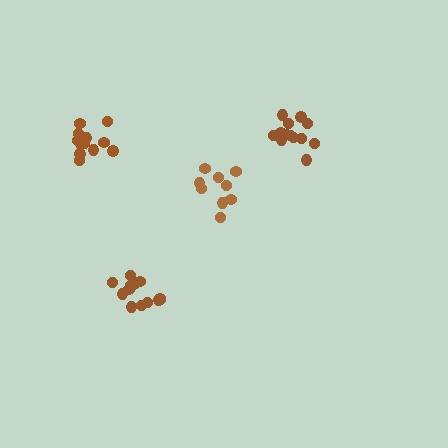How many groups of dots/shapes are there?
There are 4 groups.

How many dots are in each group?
Group 1: 9 dots, Group 2: 12 dots, Group 3: 13 dots, Group 4: 13 dots (47 total).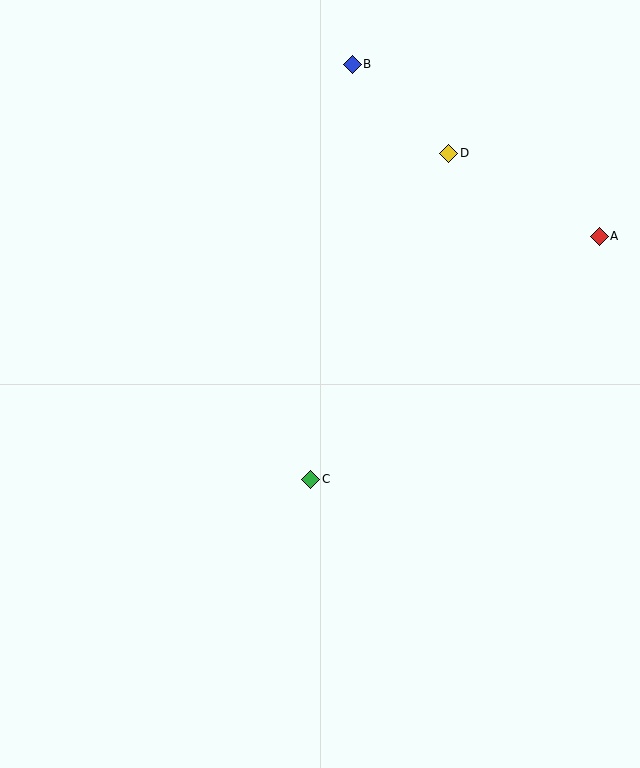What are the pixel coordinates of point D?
Point D is at (449, 153).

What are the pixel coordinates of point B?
Point B is at (352, 64).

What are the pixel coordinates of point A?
Point A is at (599, 236).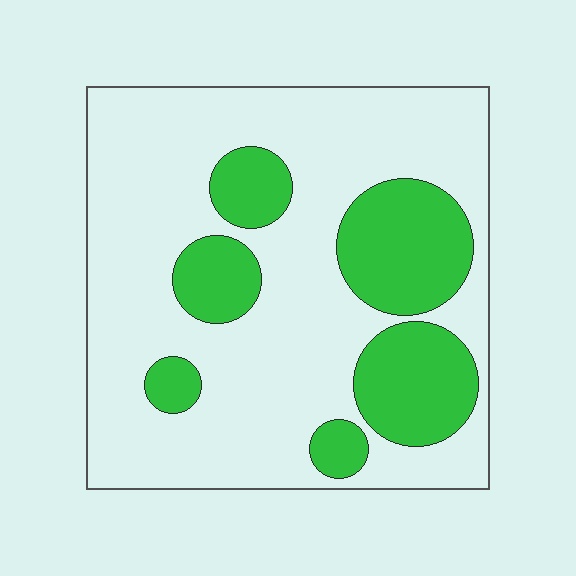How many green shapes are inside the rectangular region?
6.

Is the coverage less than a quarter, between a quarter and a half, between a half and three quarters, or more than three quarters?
Between a quarter and a half.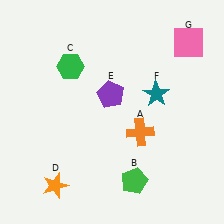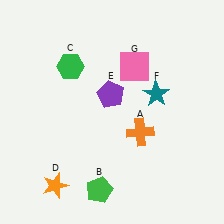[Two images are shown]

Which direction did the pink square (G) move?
The pink square (G) moved left.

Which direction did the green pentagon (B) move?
The green pentagon (B) moved left.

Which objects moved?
The objects that moved are: the green pentagon (B), the pink square (G).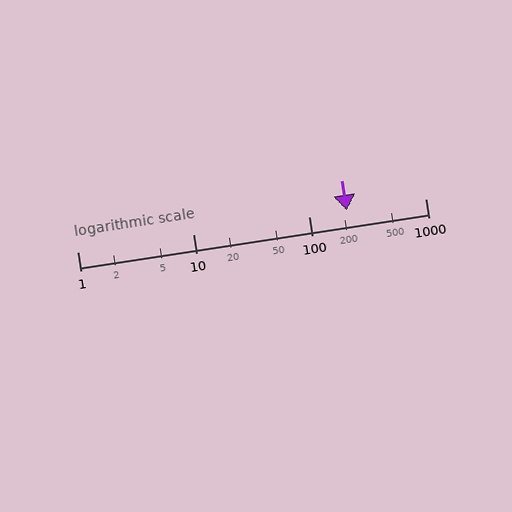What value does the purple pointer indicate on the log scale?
The pointer indicates approximately 210.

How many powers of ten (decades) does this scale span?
The scale spans 3 decades, from 1 to 1000.